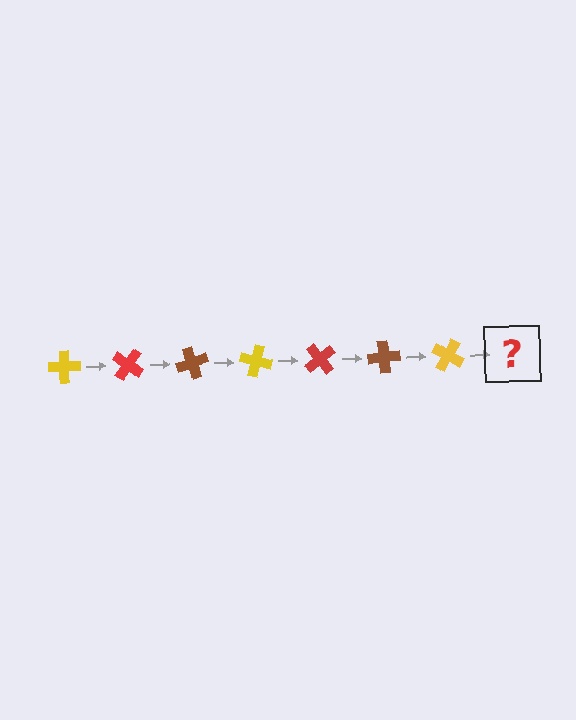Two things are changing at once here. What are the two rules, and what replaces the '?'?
The two rules are that it rotates 35 degrees each step and the color cycles through yellow, red, and brown. The '?' should be a red cross, rotated 245 degrees from the start.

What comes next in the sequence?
The next element should be a red cross, rotated 245 degrees from the start.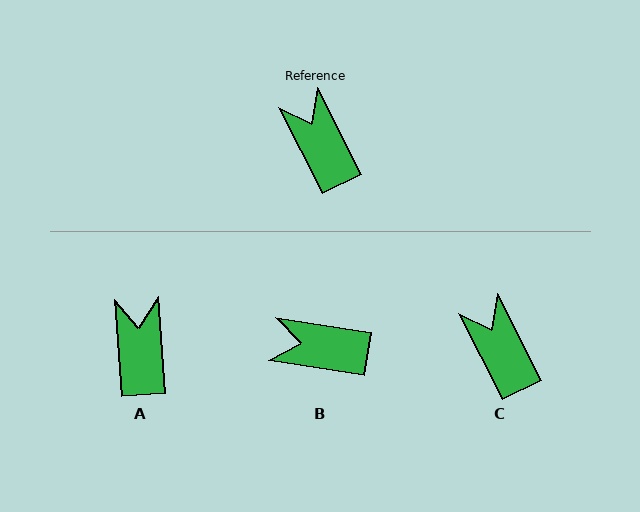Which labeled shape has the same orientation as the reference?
C.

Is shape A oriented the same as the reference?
No, it is off by about 22 degrees.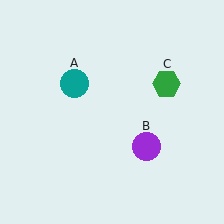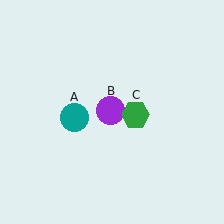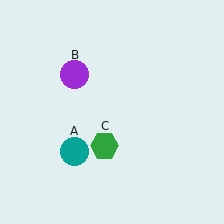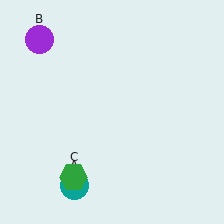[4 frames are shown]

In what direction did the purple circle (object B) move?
The purple circle (object B) moved up and to the left.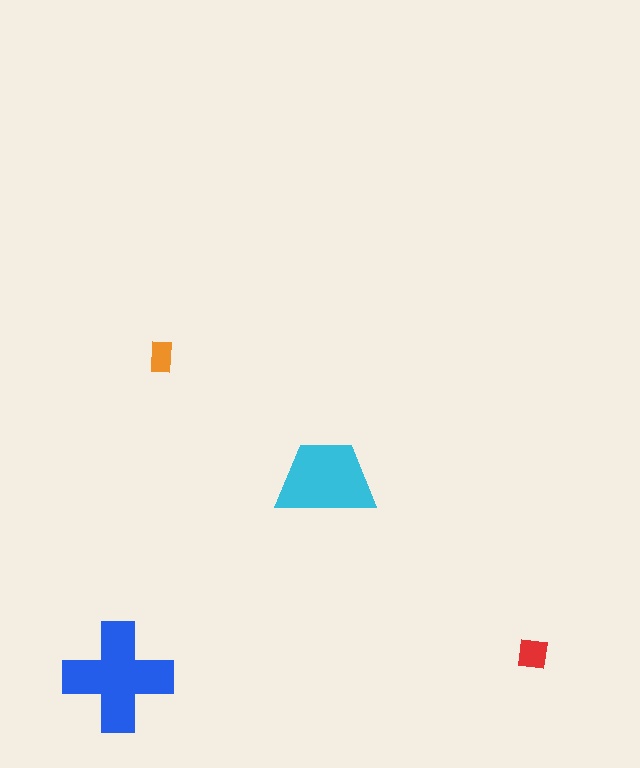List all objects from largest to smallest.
The blue cross, the cyan trapezoid, the red square, the orange rectangle.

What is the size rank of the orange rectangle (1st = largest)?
4th.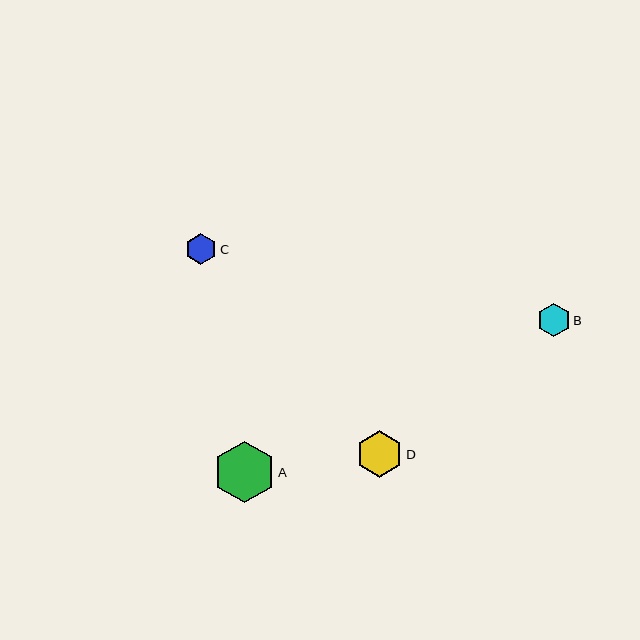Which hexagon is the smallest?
Hexagon C is the smallest with a size of approximately 32 pixels.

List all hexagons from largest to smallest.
From largest to smallest: A, D, B, C.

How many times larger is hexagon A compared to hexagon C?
Hexagon A is approximately 1.9 times the size of hexagon C.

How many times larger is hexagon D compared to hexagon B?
Hexagon D is approximately 1.4 times the size of hexagon B.